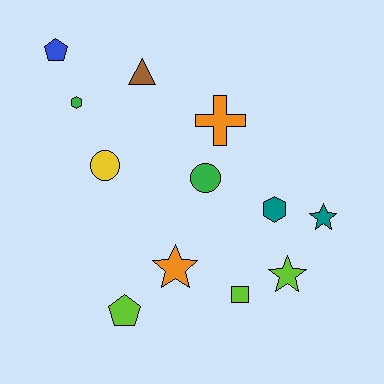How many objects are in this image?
There are 12 objects.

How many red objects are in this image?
There are no red objects.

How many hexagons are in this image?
There are 2 hexagons.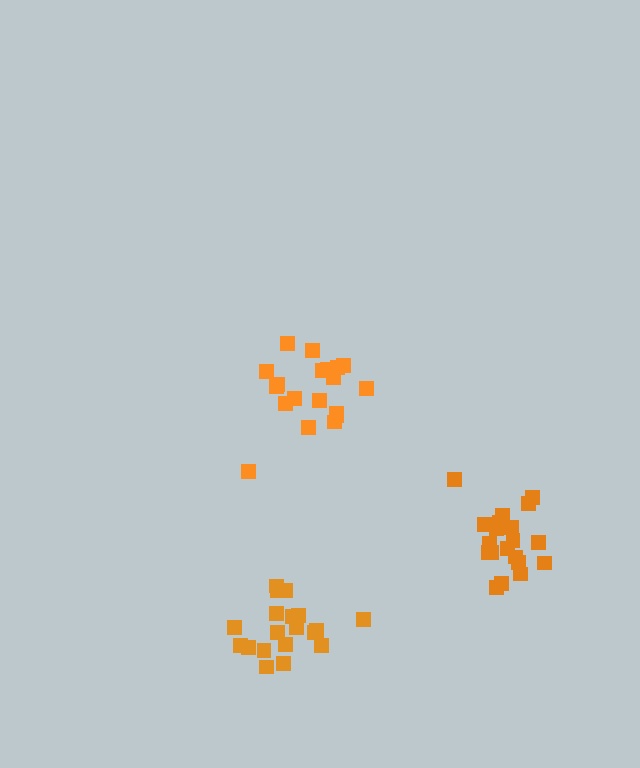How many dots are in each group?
Group 1: 19 dots, Group 2: 20 dots, Group 3: 19 dots (58 total).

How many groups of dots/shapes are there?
There are 3 groups.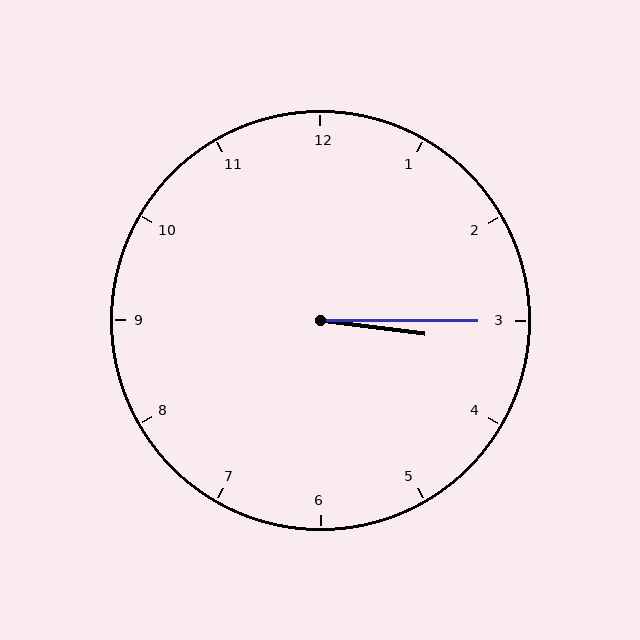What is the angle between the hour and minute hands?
Approximately 8 degrees.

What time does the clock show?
3:15.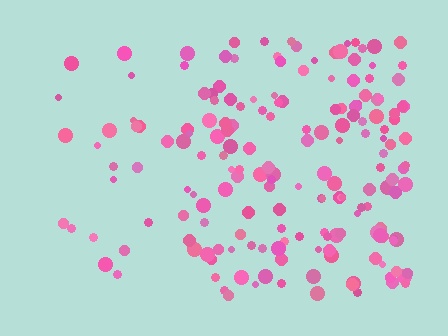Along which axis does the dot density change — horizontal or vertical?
Horizontal.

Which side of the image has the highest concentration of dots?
The right.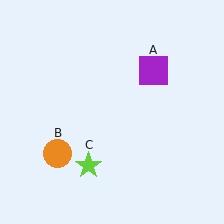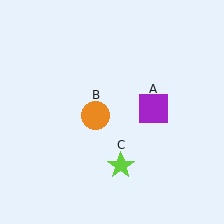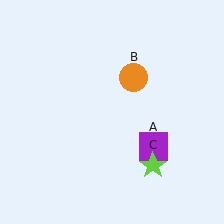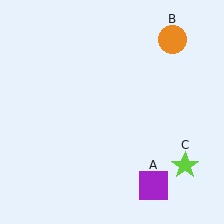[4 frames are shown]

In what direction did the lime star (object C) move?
The lime star (object C) moved right.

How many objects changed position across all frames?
3 objects changed position: purple square (object A), orange circle (object B), lime star (object C).